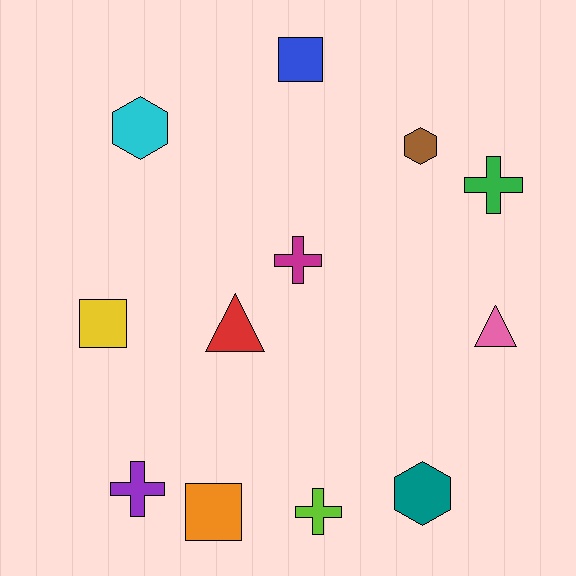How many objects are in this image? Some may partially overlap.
There are 12 objects.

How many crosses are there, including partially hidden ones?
There are 4 crosses.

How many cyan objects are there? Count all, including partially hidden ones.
There is 1 cyan object.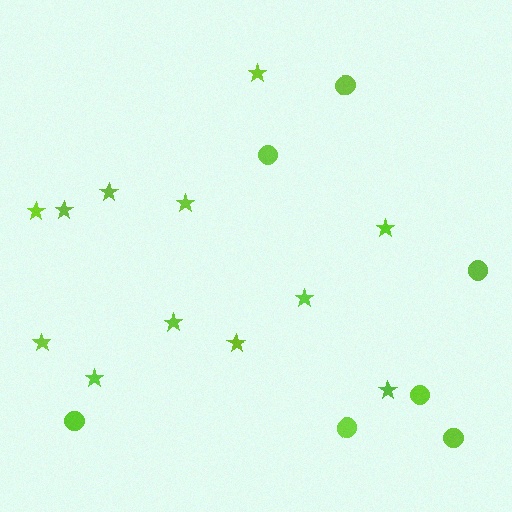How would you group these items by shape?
There are 2 groups: one group of stars (12) and one group of circles (7).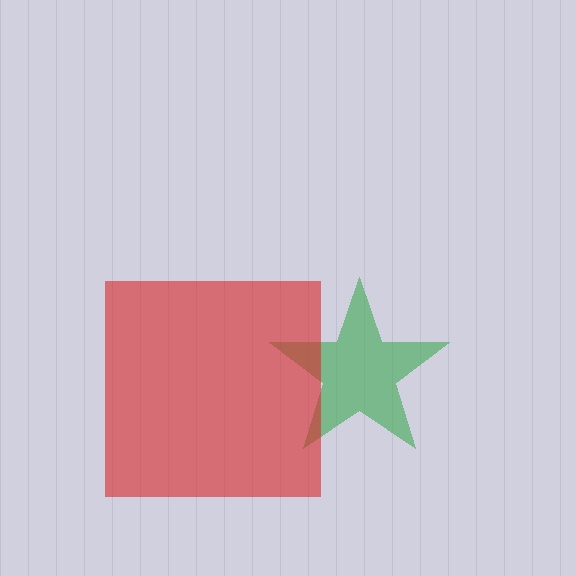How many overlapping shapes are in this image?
There are 2 overlapping shapes in the image.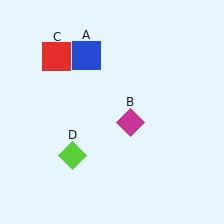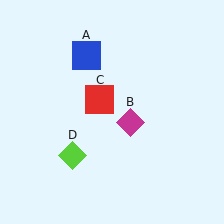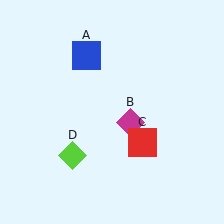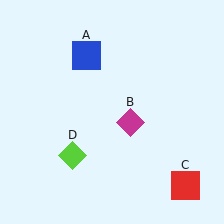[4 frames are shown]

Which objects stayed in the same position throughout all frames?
Blue square (object A) and magenta diamond (object B) and lime diamond (object D) remained stationary.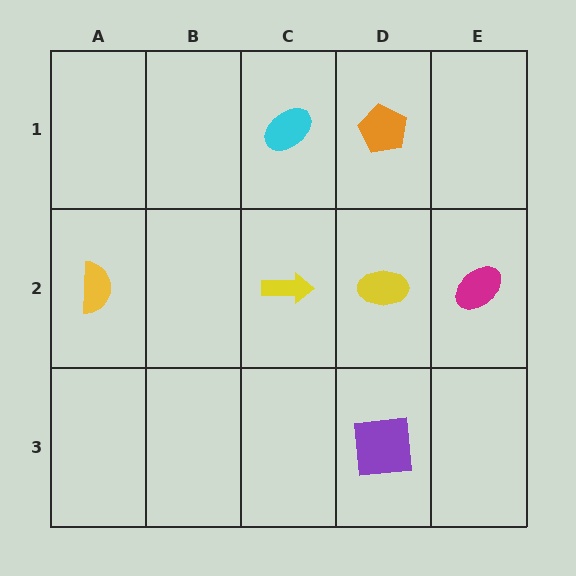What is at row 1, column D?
An orange pentagon.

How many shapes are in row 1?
2 shapes.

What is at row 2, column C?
A yellow arrow.